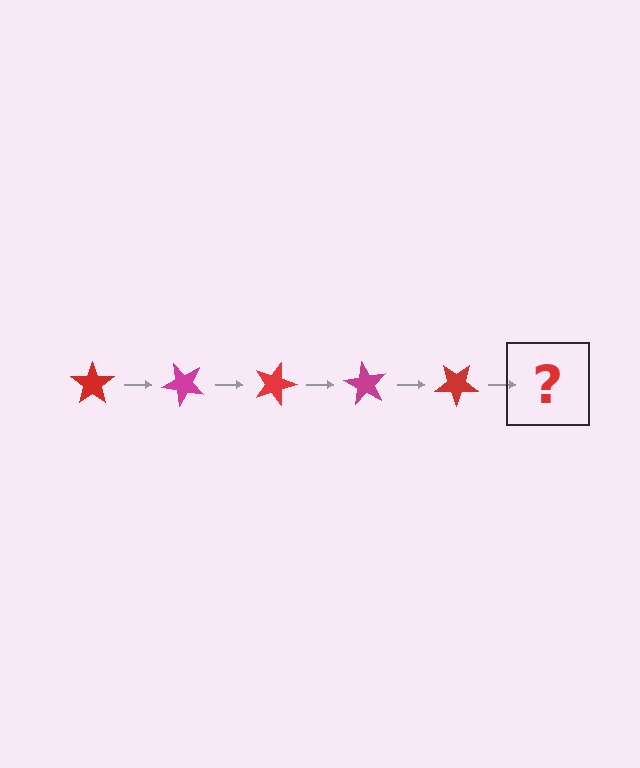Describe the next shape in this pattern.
It should be a magenta star, rotated 225 degrees from the start.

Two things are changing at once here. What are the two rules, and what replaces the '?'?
The two rules are that it rotates 45 degrees each step and the color cycles through red and magenta. The '?' should be a magenta star, rotated 225 degrees from the start.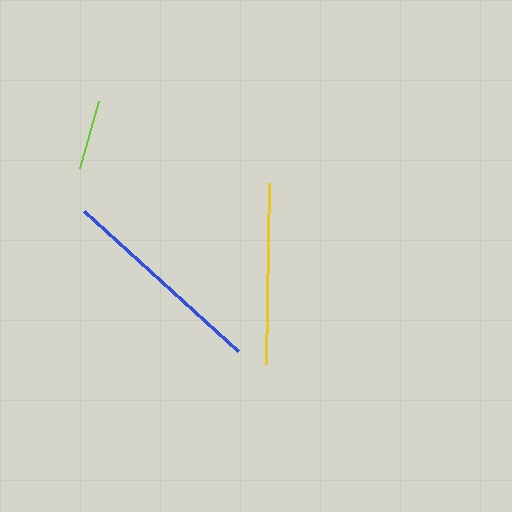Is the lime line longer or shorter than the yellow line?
The yellow line is longer than the lime line.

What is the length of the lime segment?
The lime segment is approximately 69 pixels long.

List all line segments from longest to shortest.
From longest to shortest: blue, yellow, lime.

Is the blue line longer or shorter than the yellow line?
The blue line is longer than the yellow line.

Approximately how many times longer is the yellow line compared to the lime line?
The yellow line is approximately 2.6 times the length of the lime line.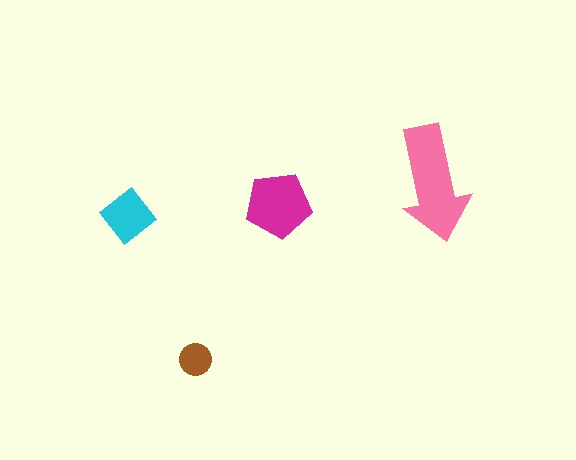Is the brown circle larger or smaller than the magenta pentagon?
Smaller.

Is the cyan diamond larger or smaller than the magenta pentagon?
Smaller.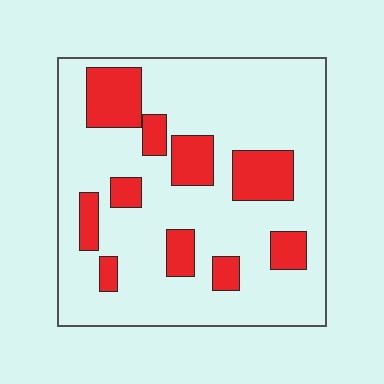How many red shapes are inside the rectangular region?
10.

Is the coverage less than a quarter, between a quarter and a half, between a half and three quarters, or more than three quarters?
Less than a quarter.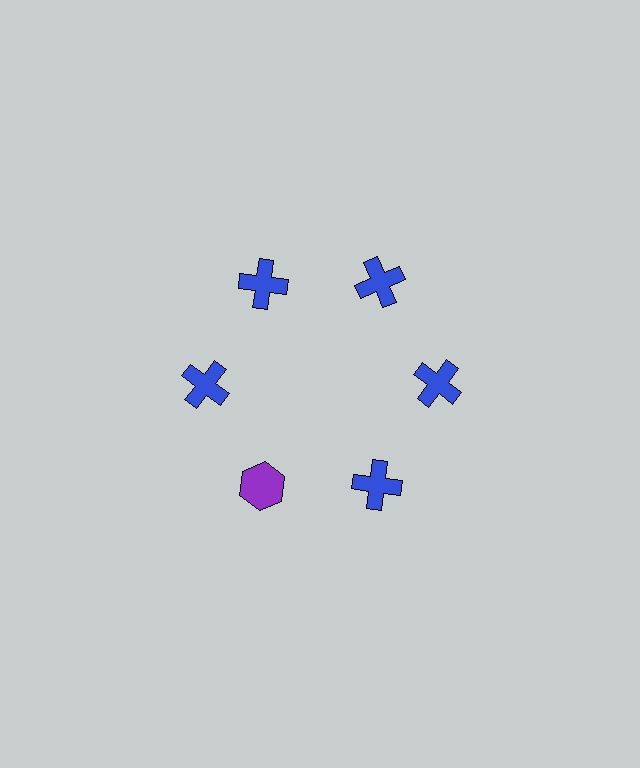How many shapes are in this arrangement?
There are 6 shapes arranged in a ring pattern.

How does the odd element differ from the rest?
It differs in both color (purple instead of blue) and shape (hexagon instead of cross).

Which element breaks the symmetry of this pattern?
The purple hexagon at roughly the 7 o'clock position breaks the symmetry. All other shapes are blue crosses.